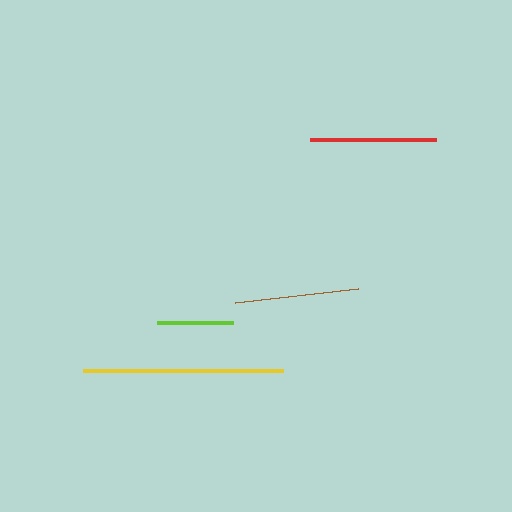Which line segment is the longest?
The yellow line is the longest at approximately 200 pixels.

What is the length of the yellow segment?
The yellow segment is approximately 200 pixels long.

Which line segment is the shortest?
The lime line is the shortest at approximately 76 pixels.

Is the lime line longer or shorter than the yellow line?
The yellow line is longer than the lime line.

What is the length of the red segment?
The red segment is approximately 126 pixels long.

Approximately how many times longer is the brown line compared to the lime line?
The brown line is approximately 1.6 times the length of the lime line.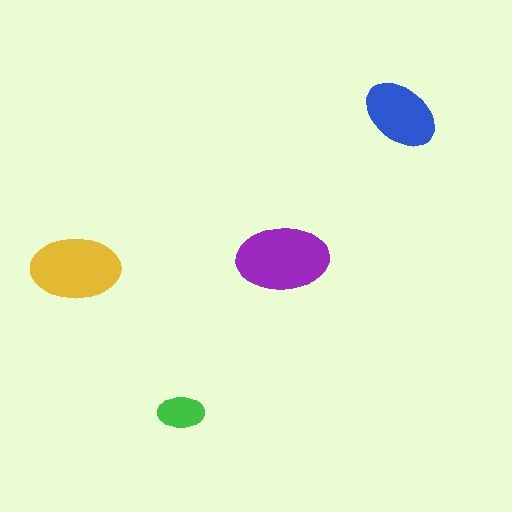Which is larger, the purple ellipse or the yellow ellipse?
The purple one.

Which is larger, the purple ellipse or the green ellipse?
The purple one.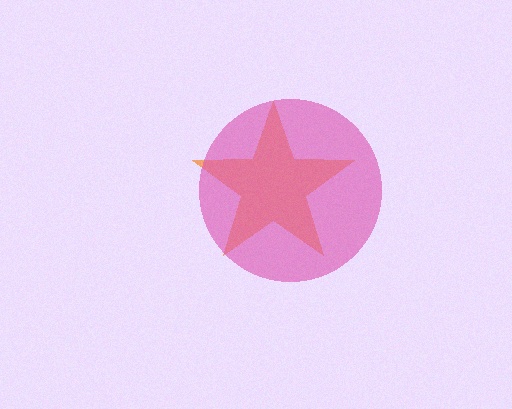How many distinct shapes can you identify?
There are 2 distinct shapes: an orange star, a pink circle.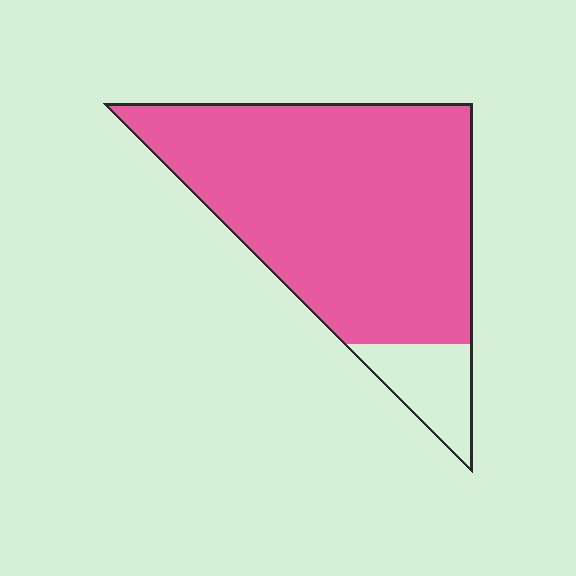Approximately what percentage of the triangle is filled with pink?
Approximately 90%.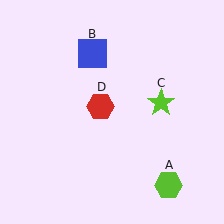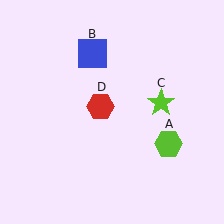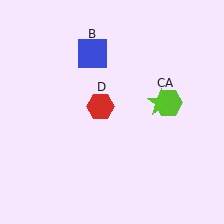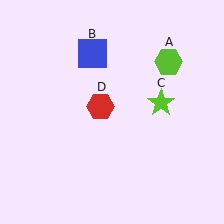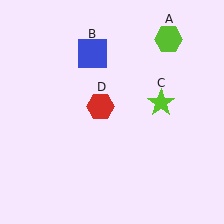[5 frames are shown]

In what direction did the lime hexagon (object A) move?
The lime hexagon (object A) moved up.